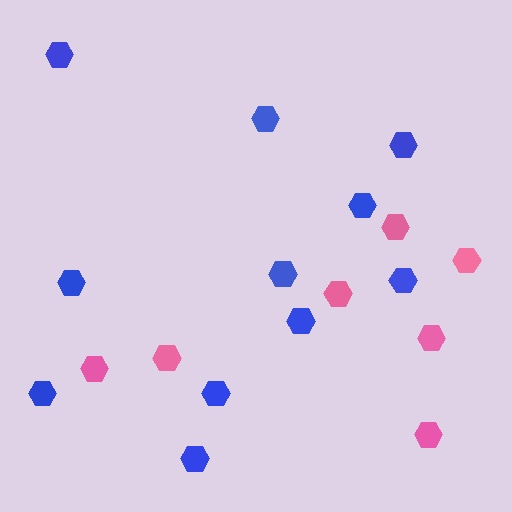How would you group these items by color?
There are 2 groups: one group of pink hexagons (7) and one group of blue hexagons (11).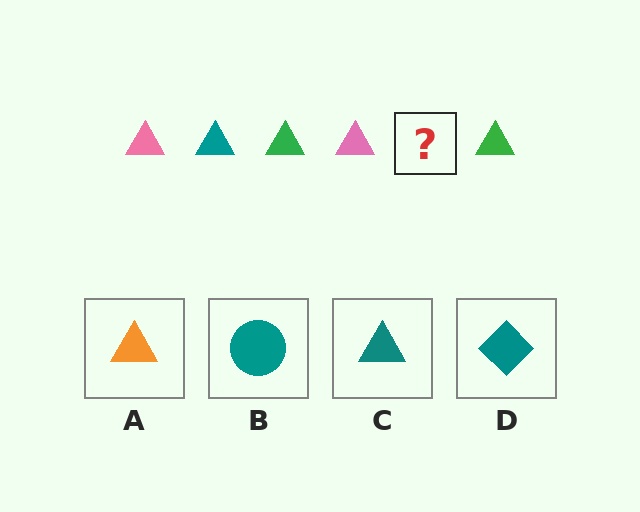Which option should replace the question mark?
Option C.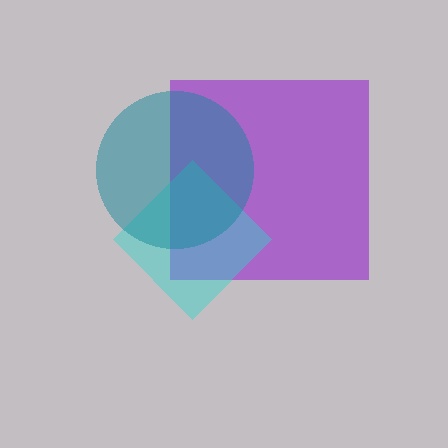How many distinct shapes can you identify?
There are 3 distinct shapes: a purple square, a cyan diamond, a teal circle.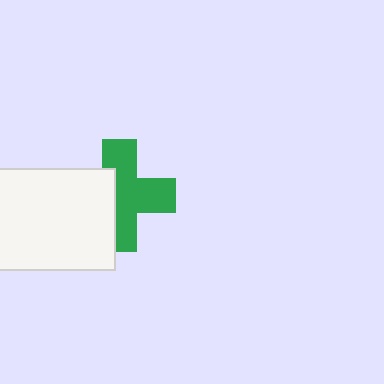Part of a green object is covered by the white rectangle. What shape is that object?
It is a cross.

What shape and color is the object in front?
The object in front is a white rectangle.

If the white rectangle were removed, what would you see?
You would see the complete green cross.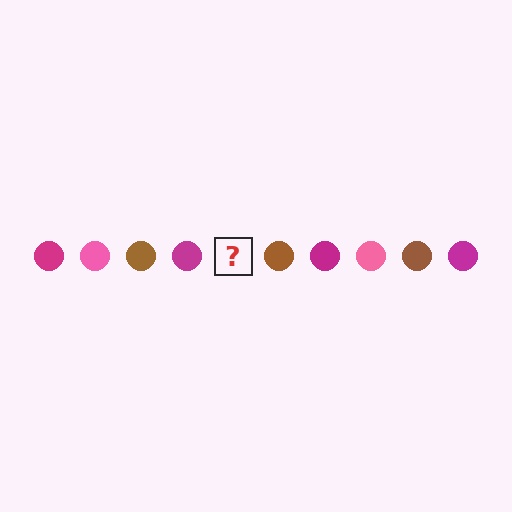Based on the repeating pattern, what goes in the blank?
The blank should be a pink circle.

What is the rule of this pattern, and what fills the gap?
The rule is that the pattern cycles through magenta, pink, brown circles. The gap should be filled with a pink circle.